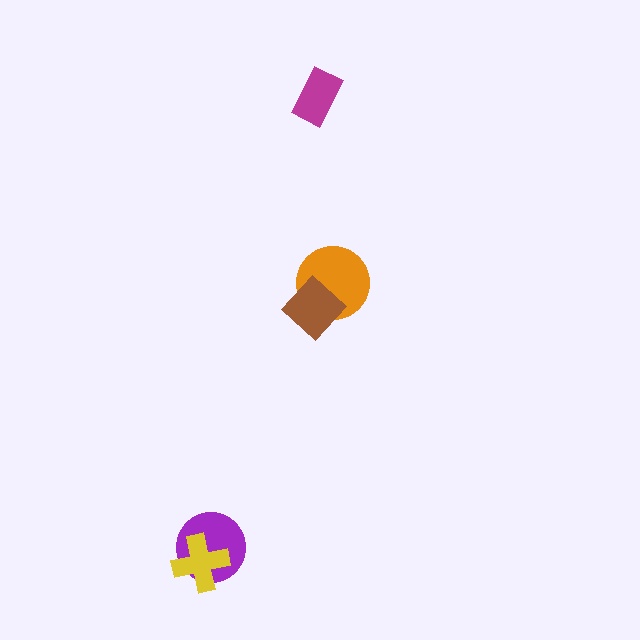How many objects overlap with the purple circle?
1 object overlaps with the purple circle.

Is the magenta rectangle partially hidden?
No, no other shape covers it.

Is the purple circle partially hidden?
Yes, it is partially covered by another shape.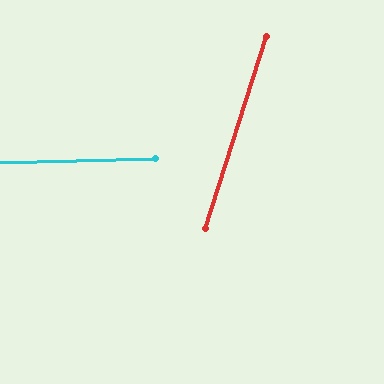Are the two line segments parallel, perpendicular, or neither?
Neither parallel nor perpendicular — they differ by about 71°.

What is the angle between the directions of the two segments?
Approximately 71 degrees.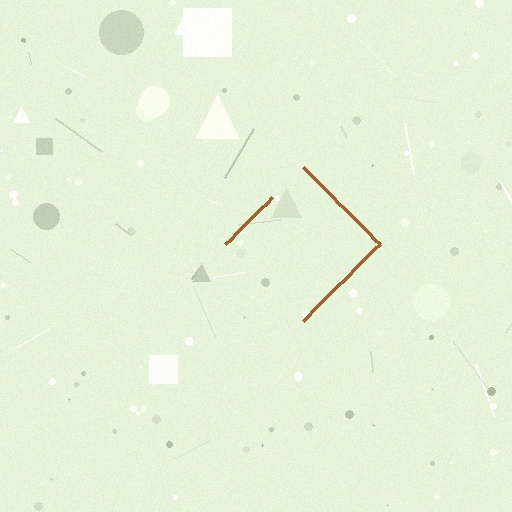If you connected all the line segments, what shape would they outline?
They would outline a diamond.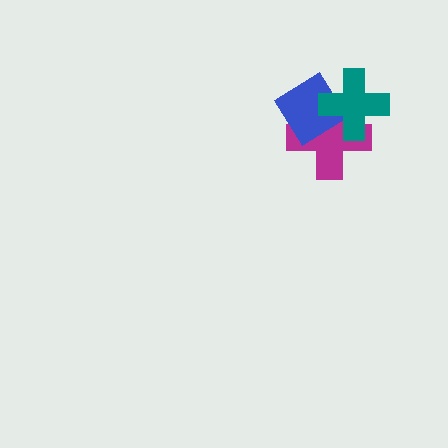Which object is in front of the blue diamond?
The teal cross is in front of the blue diamond.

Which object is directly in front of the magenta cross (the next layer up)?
The blue diamond is directly in front of the magenta cross.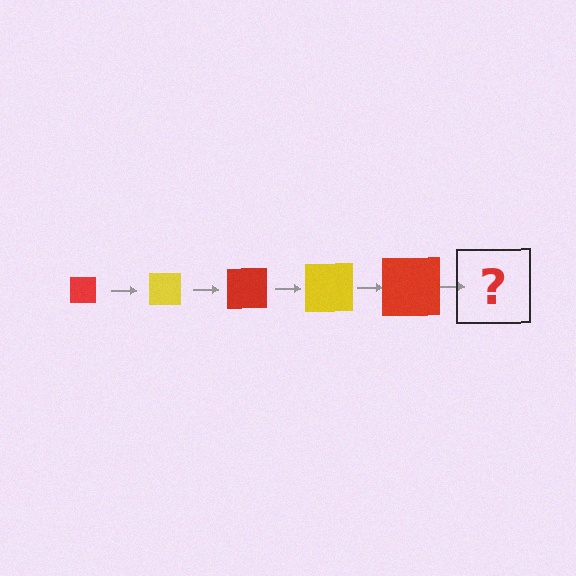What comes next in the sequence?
The next element should be a yellow square, larger than the previous one.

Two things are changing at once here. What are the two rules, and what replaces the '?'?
The two rules are that the square grows larger each step and the color cycles through red and yellow. The '?' should be a yellow square, larger than the previous one.